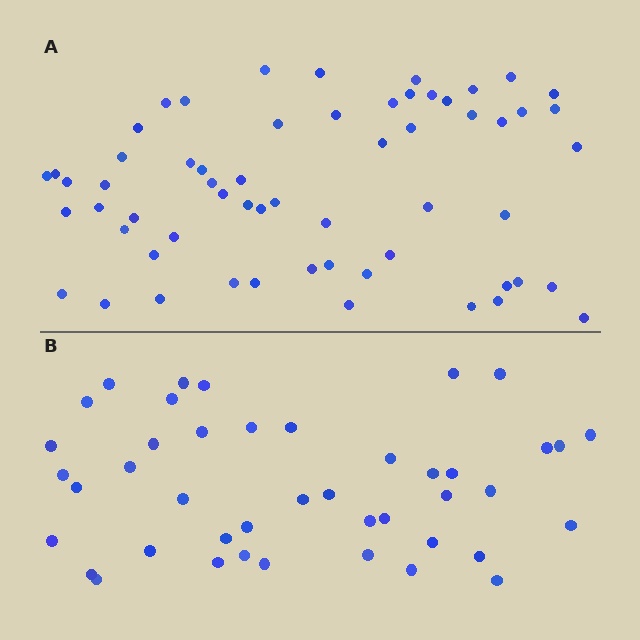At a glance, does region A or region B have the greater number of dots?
Region A (the top region) has more dots.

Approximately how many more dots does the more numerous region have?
Region A has approximately 15 more dots than region B.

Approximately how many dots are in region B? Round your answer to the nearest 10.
About 40 dots. (The exact count is 43, which rounds to 40.)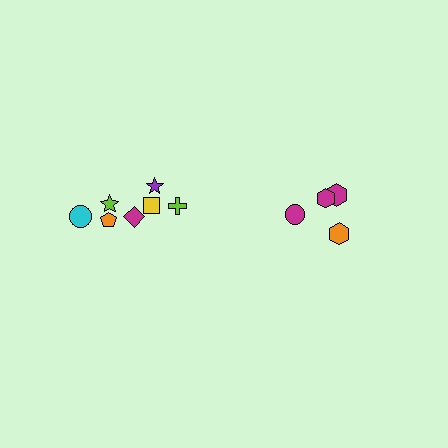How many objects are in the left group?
There are 7 objects.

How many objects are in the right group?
There are 4 objects.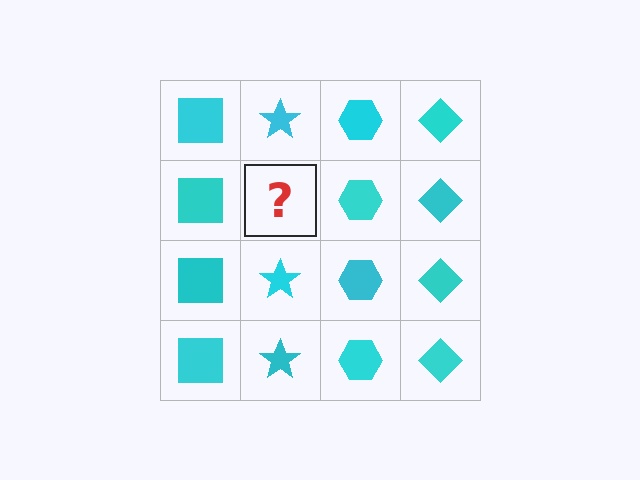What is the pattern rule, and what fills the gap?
The rule is that each column has a consistent shape. The gap should be filled with a cyan star.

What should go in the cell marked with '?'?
The missing cell should contain a cyan star.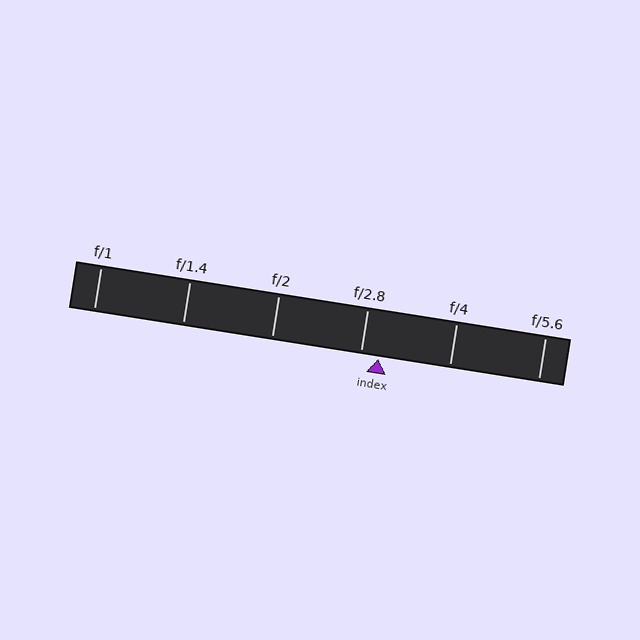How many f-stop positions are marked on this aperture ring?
There are 6 f-stop positions marked.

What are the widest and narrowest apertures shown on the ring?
The widest aperture shown is f/1 and the narrowest is f/5.6.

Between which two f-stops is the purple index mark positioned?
The index mark is between f/2.8 and f/4.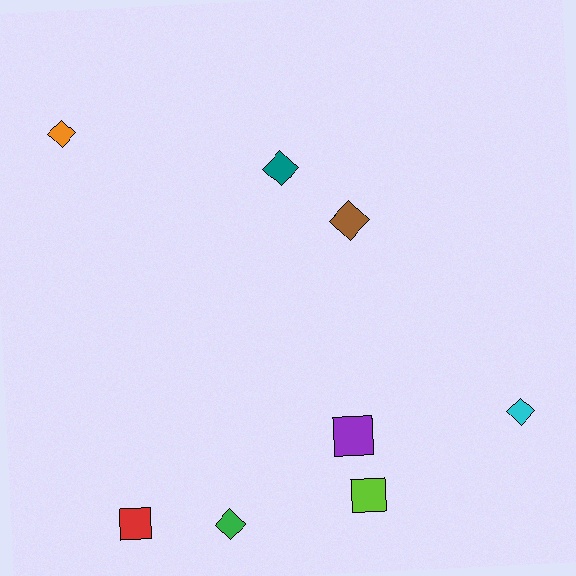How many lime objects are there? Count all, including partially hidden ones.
There is 1 lime object.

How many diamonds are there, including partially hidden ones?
There are 5 diamonds.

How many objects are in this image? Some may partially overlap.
There are 8 objects.